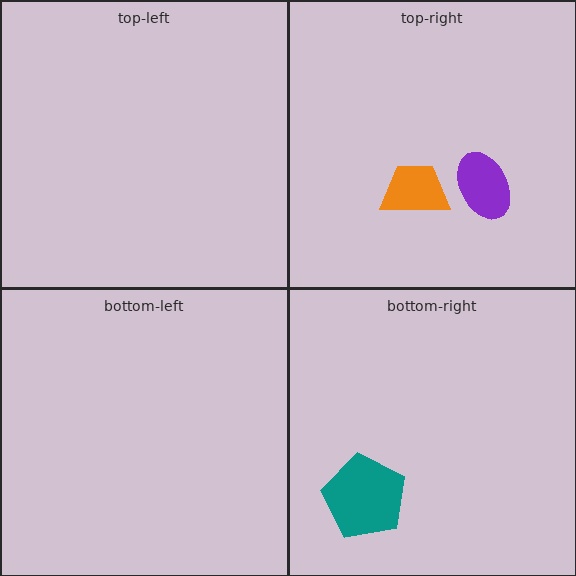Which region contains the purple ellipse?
The top-right region.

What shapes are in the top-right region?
The orange trapezoid, the purple ellipse.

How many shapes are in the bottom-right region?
1.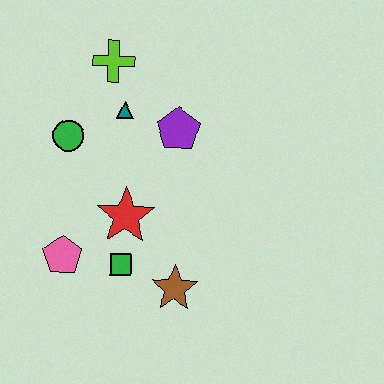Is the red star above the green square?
Yes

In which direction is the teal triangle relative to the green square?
The teal triangle is above the green square.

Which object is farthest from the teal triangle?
The brown star is farthest from the teal triangle.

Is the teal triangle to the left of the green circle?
No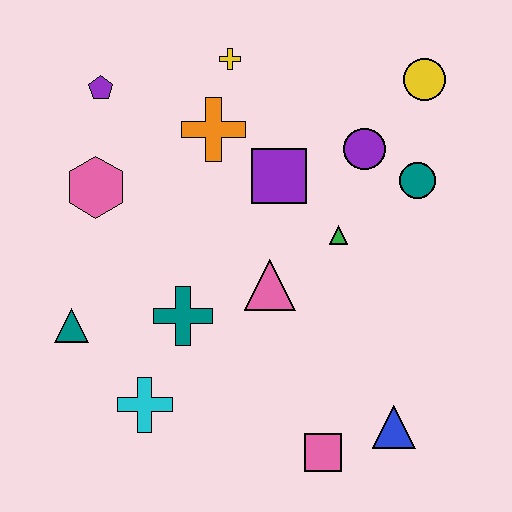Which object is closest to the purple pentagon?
The pink hexagon is closest to the purple pentagon.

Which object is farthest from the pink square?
The purple pentagon is farthest from the pink square.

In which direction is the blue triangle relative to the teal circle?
The blue triangle is below the teal circle.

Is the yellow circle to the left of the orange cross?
No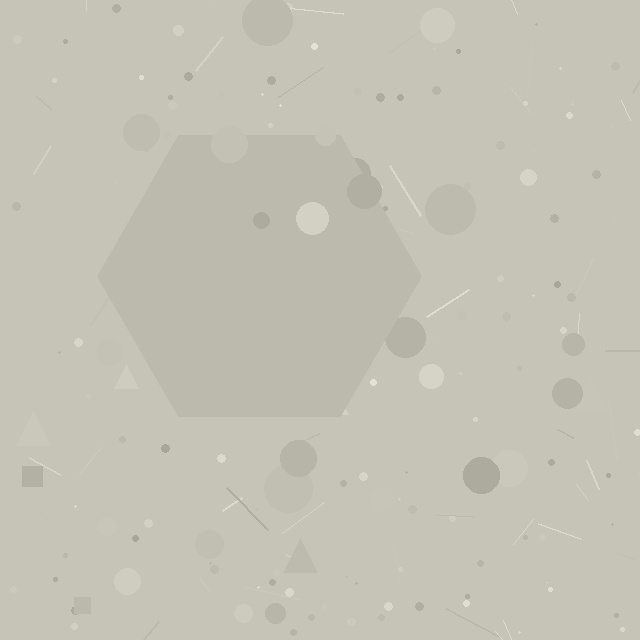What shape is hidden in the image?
A hexagon is hidden in the image.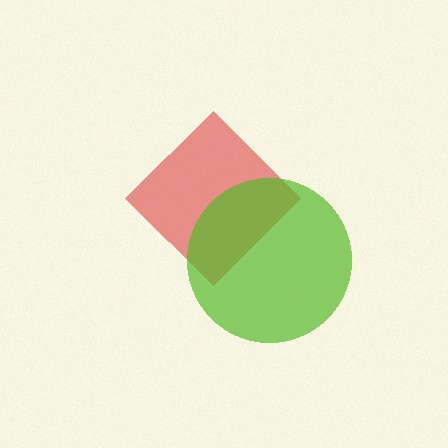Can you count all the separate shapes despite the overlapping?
Yes, there are 2 separate shapes.